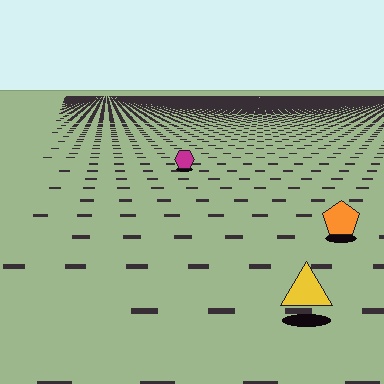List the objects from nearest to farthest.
From nearest to farthest: the yellow triangle, the orange pentagon, the magenta hexagon.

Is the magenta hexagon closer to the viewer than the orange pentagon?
No. The orange pentagon is closer — you can tell from the texture gradient: the ground texture is coarser near it.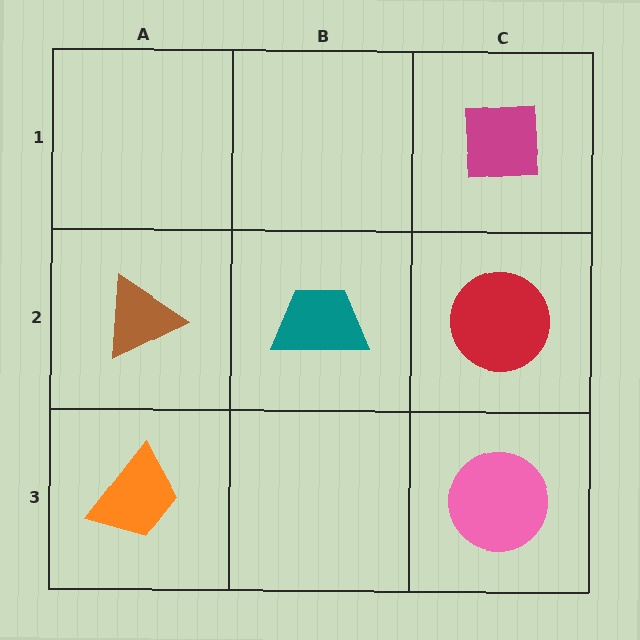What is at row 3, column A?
An orange trapezoid.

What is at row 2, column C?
A red circle.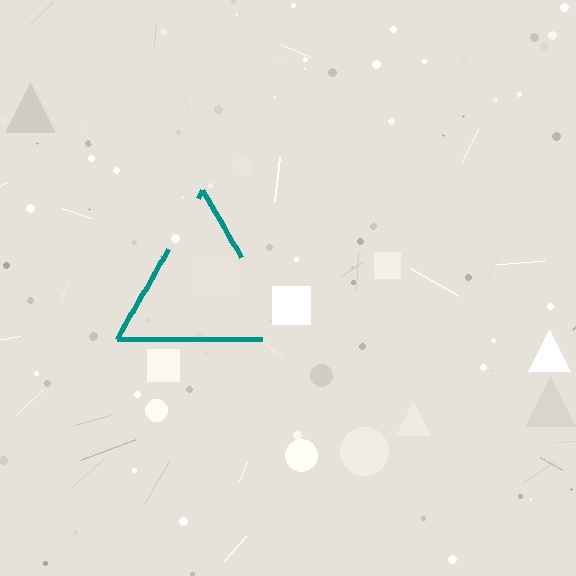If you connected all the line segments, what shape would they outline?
They would outline a triangle.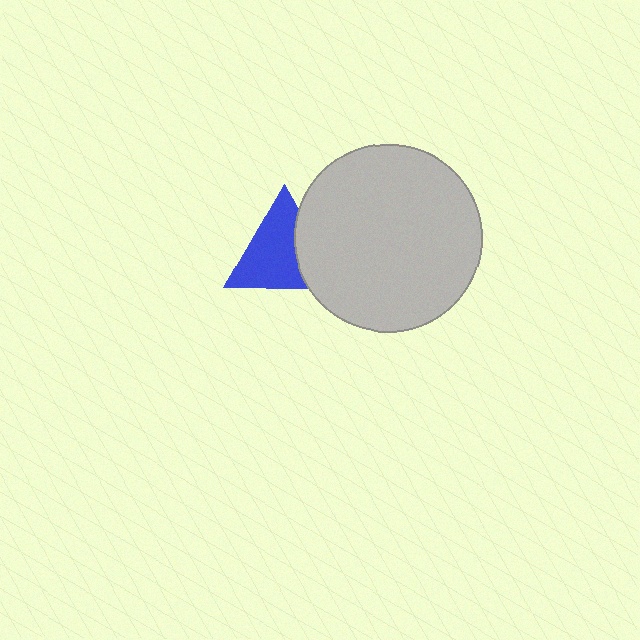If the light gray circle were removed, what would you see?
You would see the complete blue triangle.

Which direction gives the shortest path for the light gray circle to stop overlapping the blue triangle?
Moving right gives the shortest separation.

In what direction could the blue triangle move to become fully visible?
The blue triangle could move left. That would shift it out from behind the light gray circle entirely.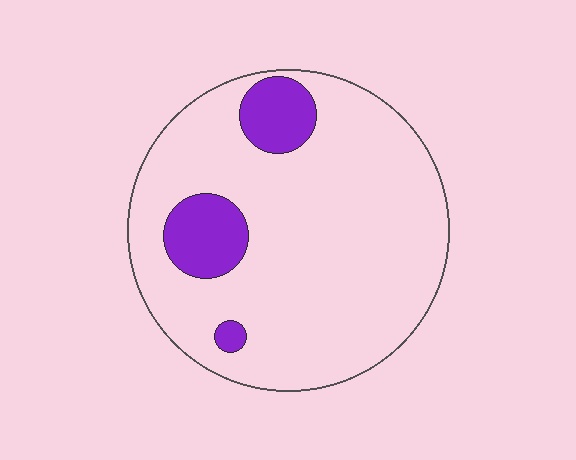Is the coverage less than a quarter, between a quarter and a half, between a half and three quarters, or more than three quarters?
Less than a quarter.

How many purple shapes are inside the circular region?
3.